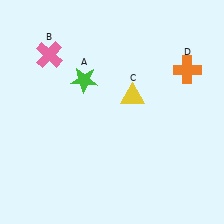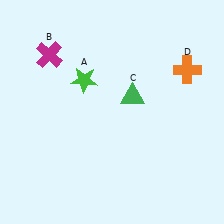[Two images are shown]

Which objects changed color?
B changed from pink to magenta. C changed from yellow to green.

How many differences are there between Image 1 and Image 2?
There are 2 differences between the two images.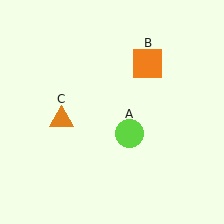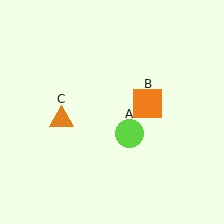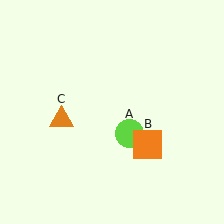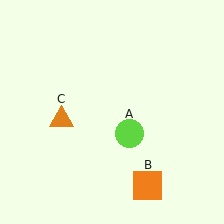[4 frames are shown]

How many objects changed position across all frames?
1 object changed position: orange square (object B).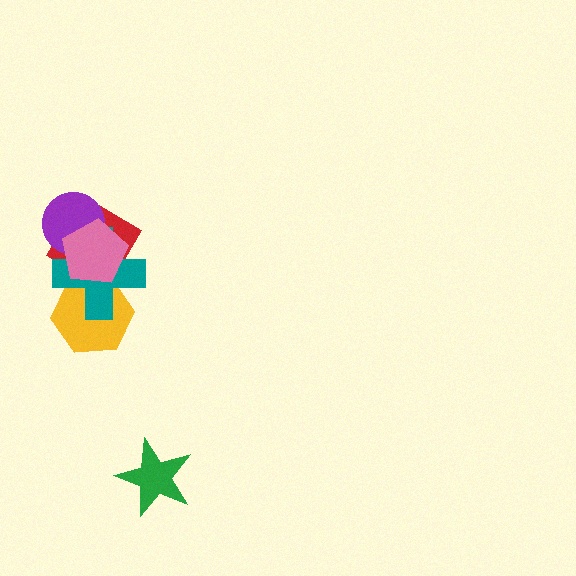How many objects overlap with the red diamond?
4 objects overlap with the red diamond.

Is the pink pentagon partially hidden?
No, no other shape covers it.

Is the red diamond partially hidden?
Yes, it is partially covered by another shape.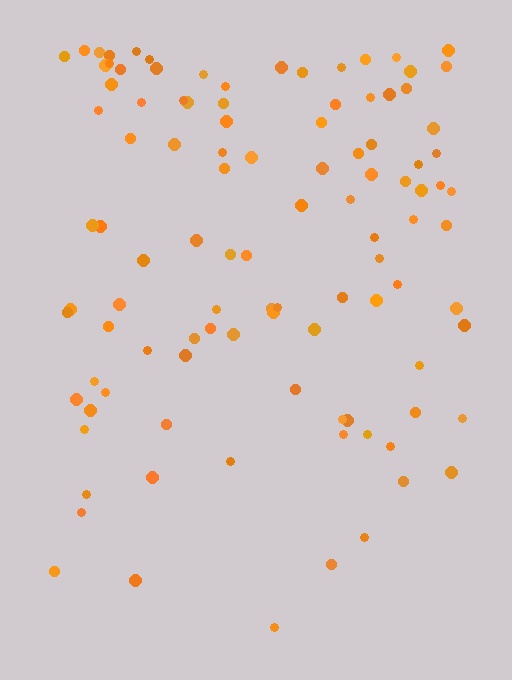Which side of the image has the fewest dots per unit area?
The bottom.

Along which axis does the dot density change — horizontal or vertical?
Vertical.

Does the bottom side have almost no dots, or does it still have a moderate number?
Still a moderate number, just noticeably fewer than the top.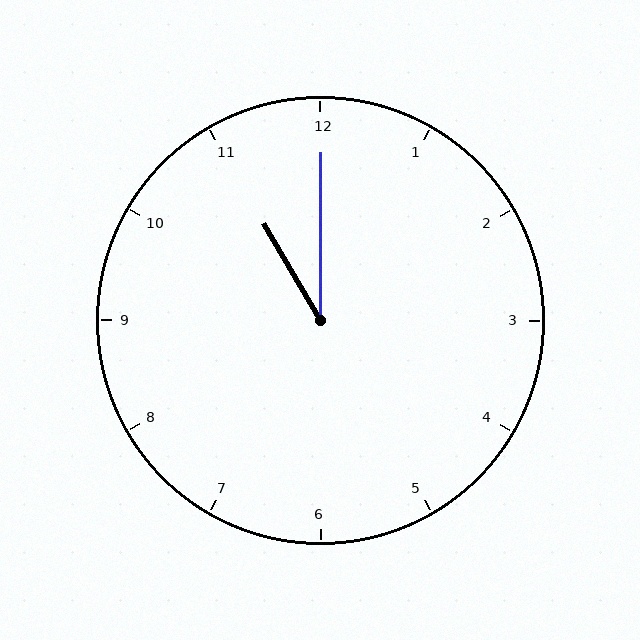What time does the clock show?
11:00.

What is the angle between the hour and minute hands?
Approximately 30 degrees.